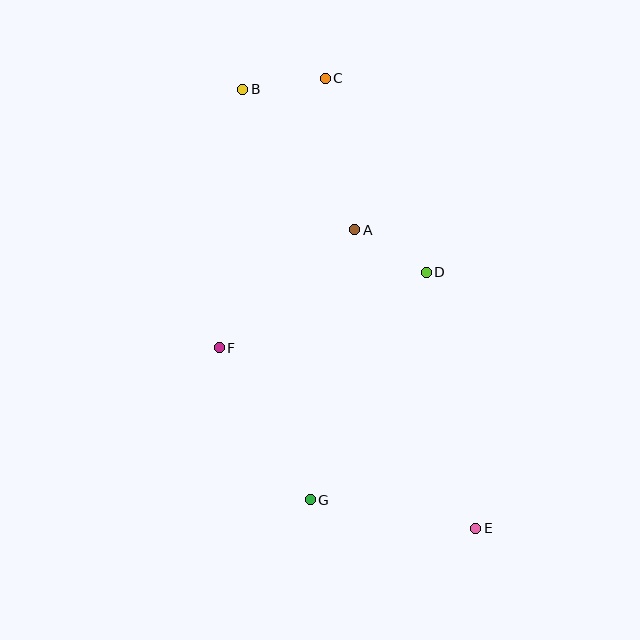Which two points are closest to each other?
Points B and C are closest to each other.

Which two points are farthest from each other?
Points B and E are farthest from each other.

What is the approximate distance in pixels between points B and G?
The distance between B and G is approximately 416 pixels.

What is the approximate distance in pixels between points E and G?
The distance between E and G is approximately 168 pixels.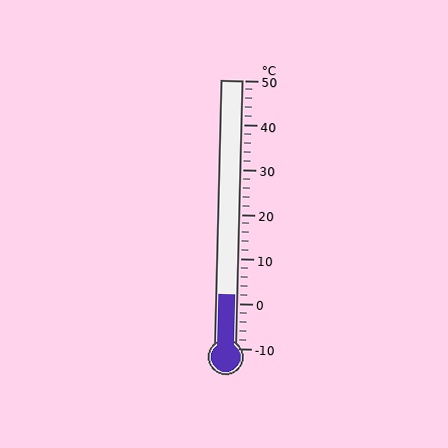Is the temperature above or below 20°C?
The temperature is below 20°C.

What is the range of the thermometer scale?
The thermometer scale ranges from -10°C to 50°C.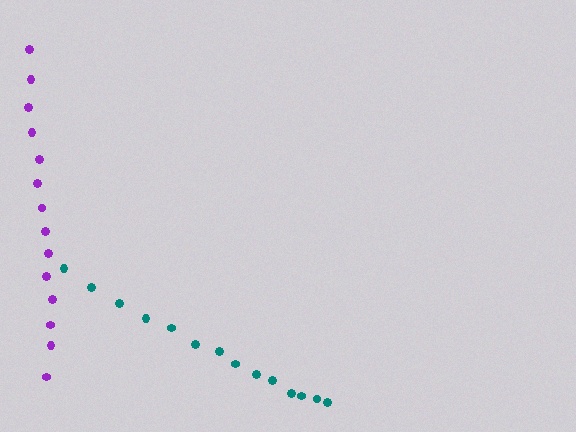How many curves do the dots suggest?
There are 2 distinct paths.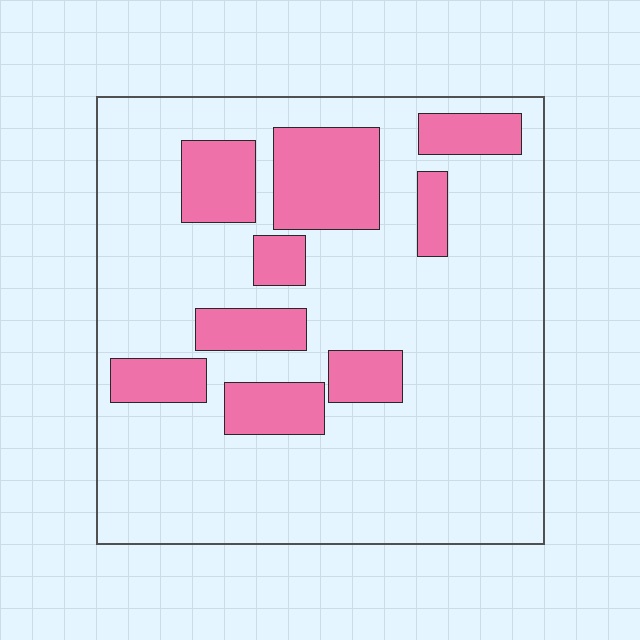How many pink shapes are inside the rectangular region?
9.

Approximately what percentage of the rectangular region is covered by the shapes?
Approximately 25%.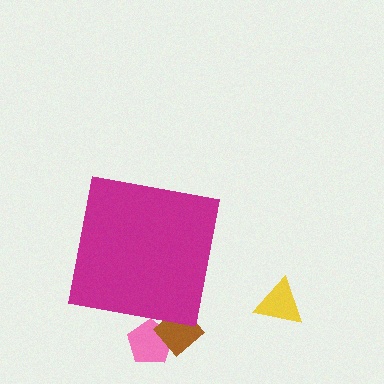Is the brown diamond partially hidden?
Yes, the brown diamond is partially hidden behind the magenta square.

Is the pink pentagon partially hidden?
Yes, the pink pentagon is partially hidden behind the magenta square.